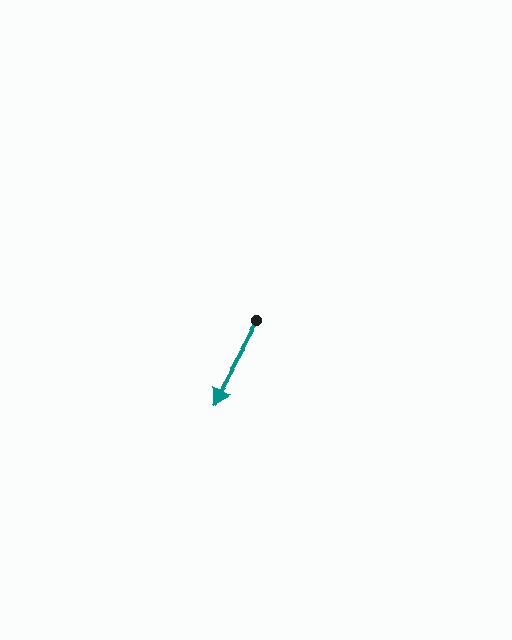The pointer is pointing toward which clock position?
Roughly 7 o'clock.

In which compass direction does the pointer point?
Southwest.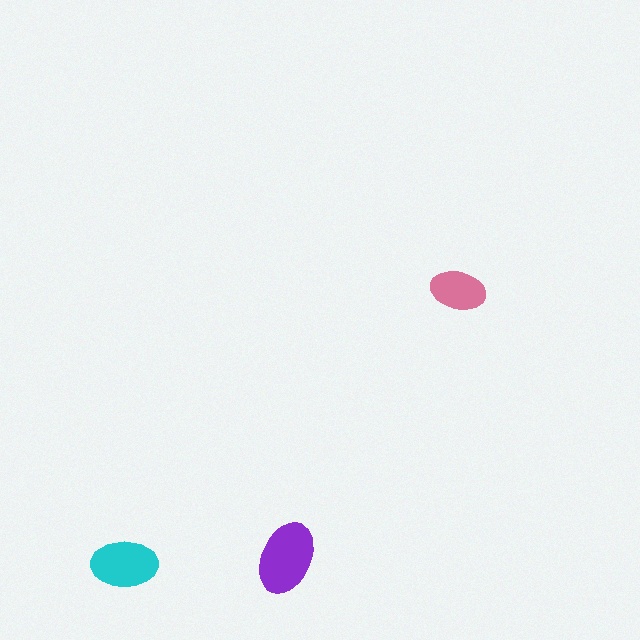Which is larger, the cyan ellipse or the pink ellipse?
The cyan one.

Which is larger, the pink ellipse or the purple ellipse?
The purple one.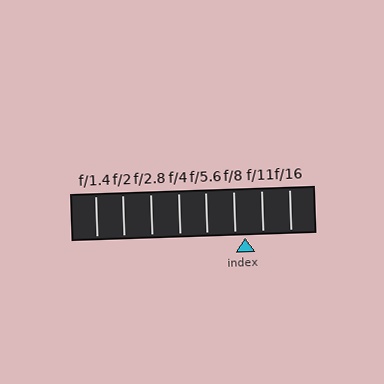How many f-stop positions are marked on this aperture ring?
There are 8 f-stop positions marked.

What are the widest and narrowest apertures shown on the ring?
The widest aperture shown is f/1.4 and the narrowest is f/16.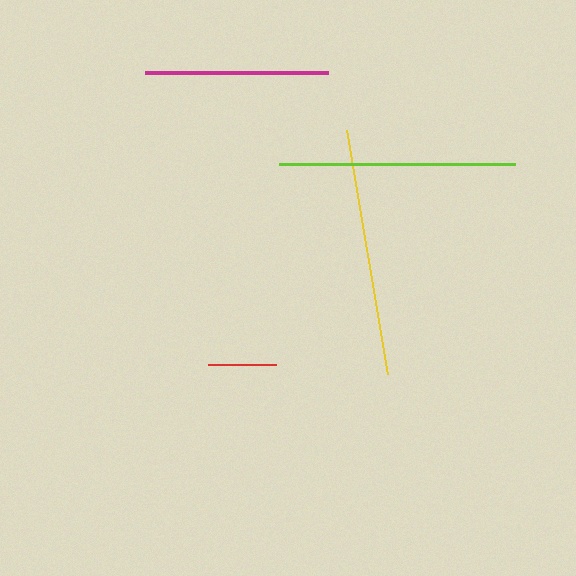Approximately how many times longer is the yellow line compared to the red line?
The yellow line is approximately 3.7 times the length of the red line.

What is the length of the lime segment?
The lime segment is approximately 235 pixels long.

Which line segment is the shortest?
The red line is the shortest at approximately 68 pixels.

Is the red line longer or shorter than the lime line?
The lime line is longer than the red line.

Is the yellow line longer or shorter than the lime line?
The yellow line is longer than the lime line.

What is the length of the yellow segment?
The yellow segment is approximately 248 pixels long.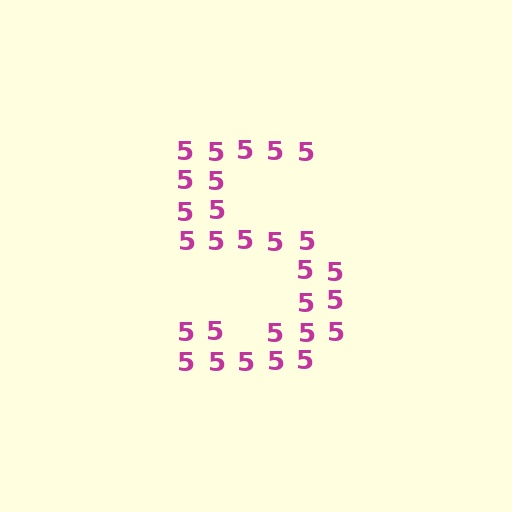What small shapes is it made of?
It is made of small digit 5's.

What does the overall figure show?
The overall figure shows the digit 5.